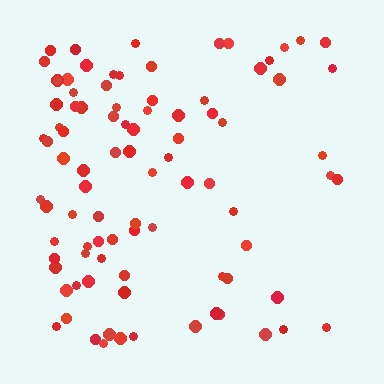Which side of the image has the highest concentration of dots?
The left.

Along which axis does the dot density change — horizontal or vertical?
Horizontal.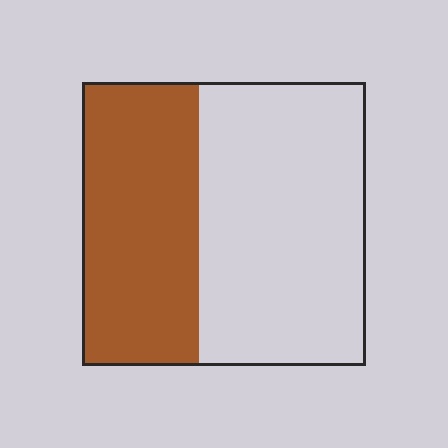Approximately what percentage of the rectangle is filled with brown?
Approximately 40%.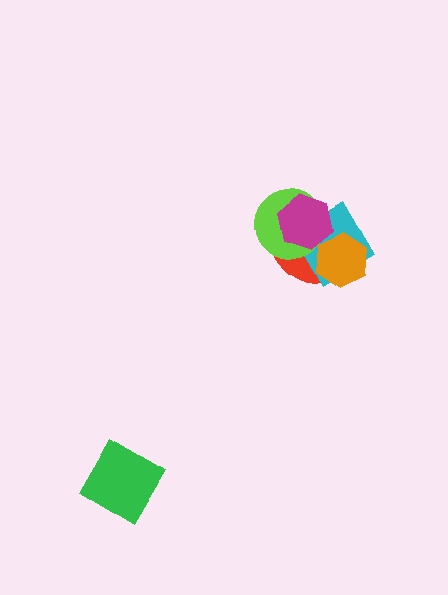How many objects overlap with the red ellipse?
4 objects overlap with the red ellipse.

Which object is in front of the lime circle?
The magenta hexagon is in front of the lime circle.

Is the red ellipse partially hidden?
Yes, it is partially covered by another shape.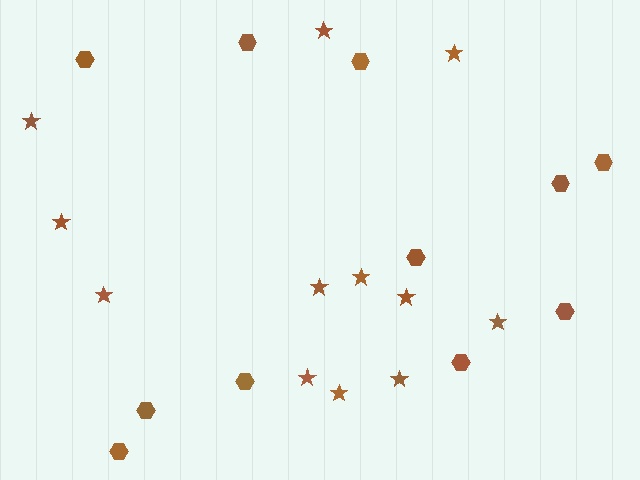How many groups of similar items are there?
There are 2 groups: one group of stars (12) and one group of hexagons (11).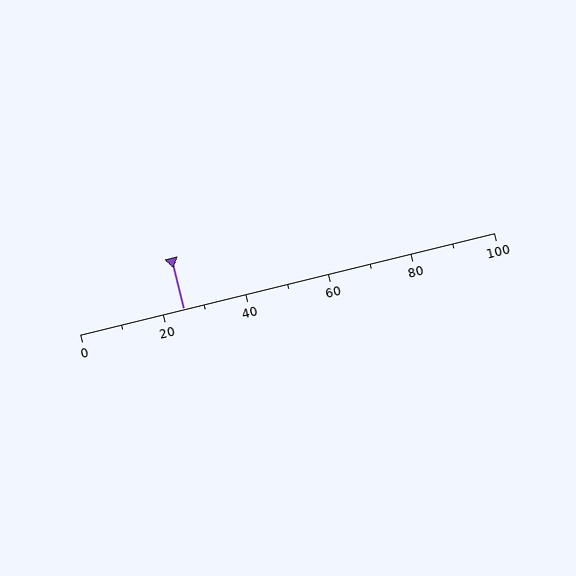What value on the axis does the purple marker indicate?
The marker indicates approximately 25.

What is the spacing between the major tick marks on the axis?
The major ticks are spaced 20 apart.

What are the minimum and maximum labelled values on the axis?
The axis runs from 0 to 100.